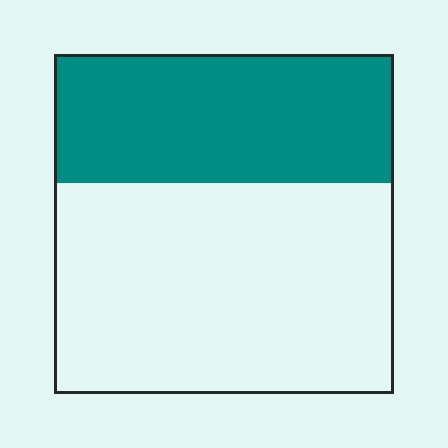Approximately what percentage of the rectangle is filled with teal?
Approximately 40%.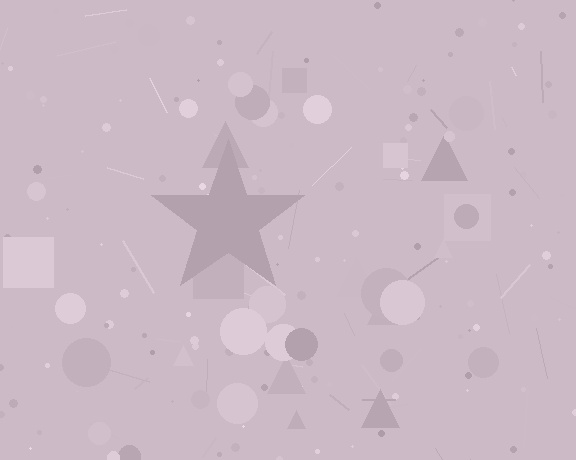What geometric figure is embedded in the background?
A star is embedded in the background.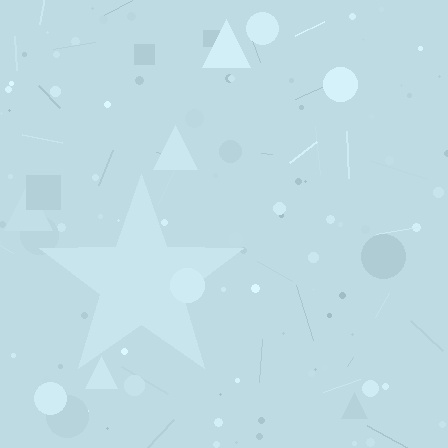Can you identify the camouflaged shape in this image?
The camouflaged shape is a star.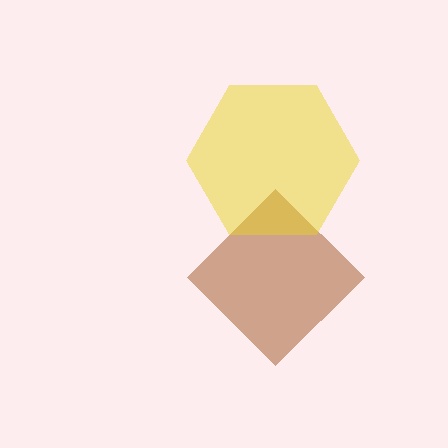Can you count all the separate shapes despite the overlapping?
Yes, there are 2 separate shapes.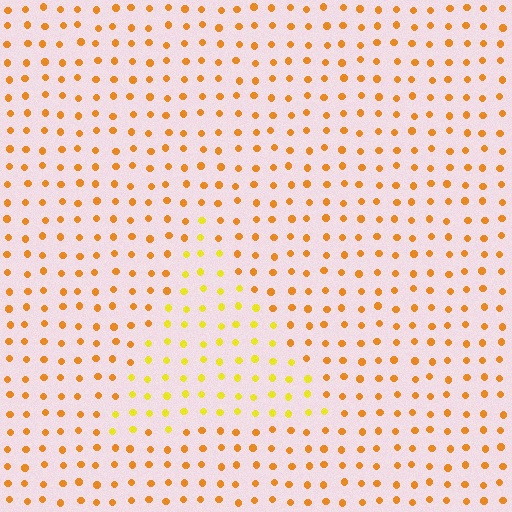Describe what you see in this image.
The image is filled with small orange elements in a uniform arrangement. A triangle-shaped region is visible where the elements are tinted to a slightly different hue, forming a subtle color boundary.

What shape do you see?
I see a triangle.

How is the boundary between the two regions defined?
The boundary is defined purely by a slight shift in hue (about 28 degrees). Spacing, size, and orientation are identical on both sides.